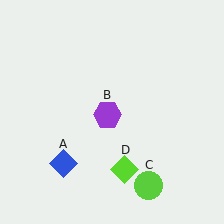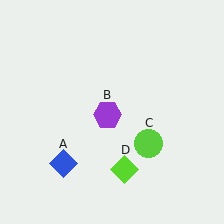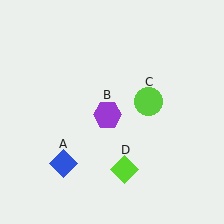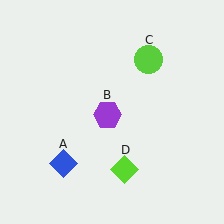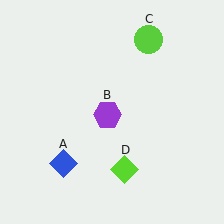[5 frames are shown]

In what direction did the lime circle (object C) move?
The lime circle (object C) moved up.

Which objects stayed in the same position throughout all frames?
Blue diamond (object A) and purple hexagon (object B) and lime diamond (object D) remained stationary.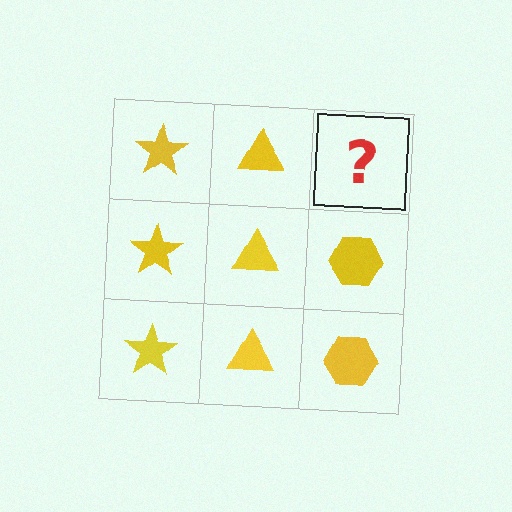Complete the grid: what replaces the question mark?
The question mark should be replaced with a yellow hexagon.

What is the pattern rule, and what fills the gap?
The rule is that each column has a consistent shape. The gap should be filled with a yellow hexagon.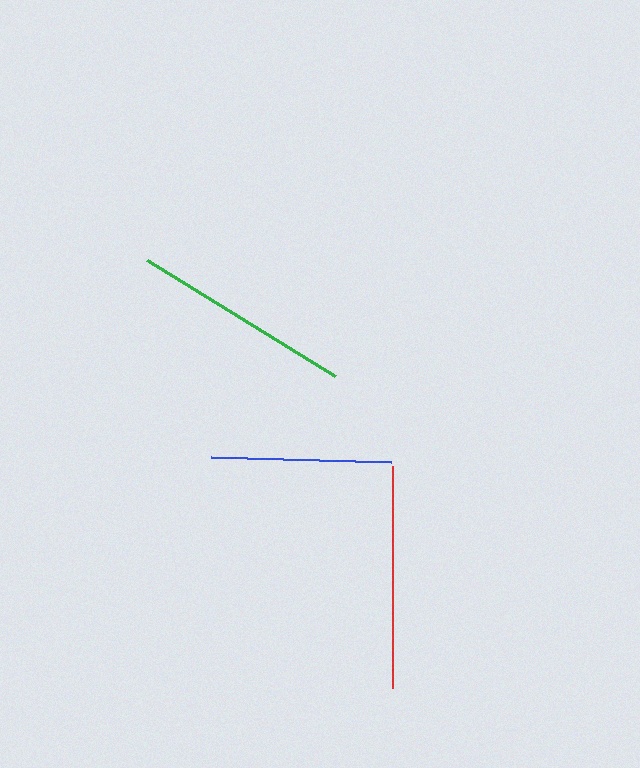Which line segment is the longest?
The red line is the longest at approximately 222 pixels.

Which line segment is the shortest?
The blue line is the shortest at approximately 180 pixels.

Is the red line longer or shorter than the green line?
The red line is longer than the green line.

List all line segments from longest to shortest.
From longest to shortest: red, green, blue.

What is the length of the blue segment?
The blue segment is approximately 180 pixels long.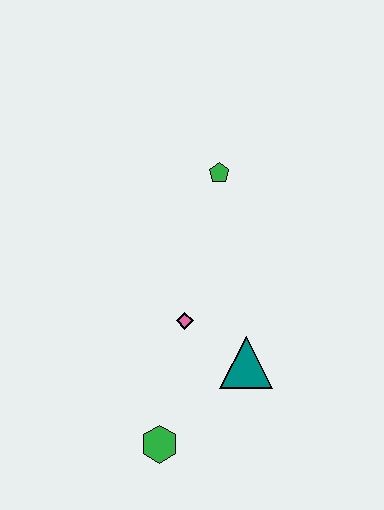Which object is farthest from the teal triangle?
The green pentagon is farthest from the teal triangle.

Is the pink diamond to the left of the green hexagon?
No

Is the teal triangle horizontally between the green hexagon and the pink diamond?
No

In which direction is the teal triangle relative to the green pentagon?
The teal triangle is below the green pentagon.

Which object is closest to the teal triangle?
The pink diamond is closest to the teal triangle.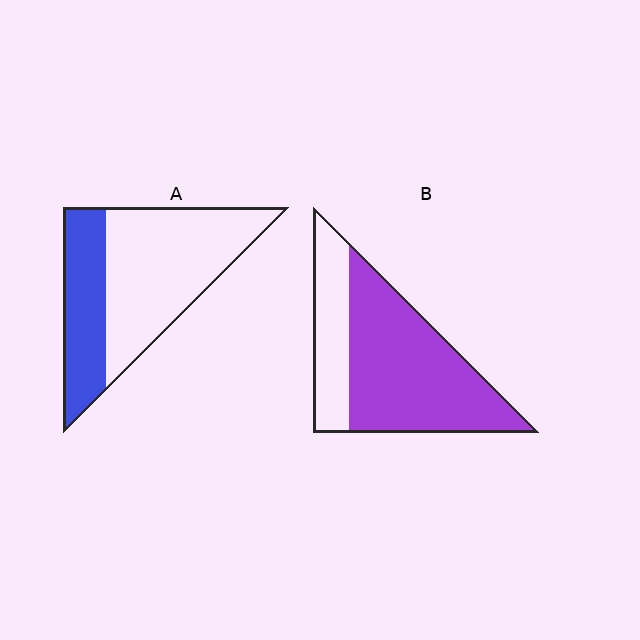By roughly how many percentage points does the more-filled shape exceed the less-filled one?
By roughly 35 percentage points (B over A).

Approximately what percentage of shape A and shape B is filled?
A is approximately 35% and B is approximately 70%.